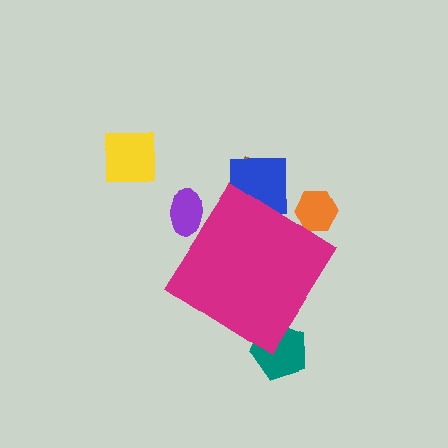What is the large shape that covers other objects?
A magenta diamond.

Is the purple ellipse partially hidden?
Yes, the purple ellipse is partially hidden behind the magenta diamond.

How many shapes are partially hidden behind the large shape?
5 shapes are partially hidden.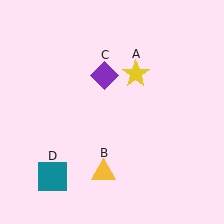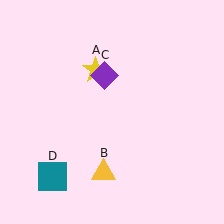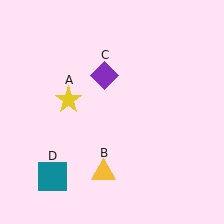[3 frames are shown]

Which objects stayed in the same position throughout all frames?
Yellow triangle (object B) and purple diamond (object C) and teal square (object D) remained stationary.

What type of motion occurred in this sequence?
The yellow star (object A) rotated counterclockwise around the center of the scene.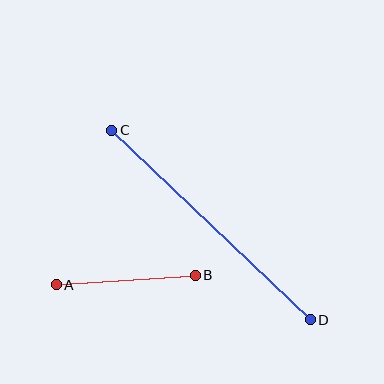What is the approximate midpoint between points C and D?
The midpoint is at approximately (211, 225) pixels.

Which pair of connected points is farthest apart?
Points C and D are farthest apart.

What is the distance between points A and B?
The distance is approximately 139 pixels.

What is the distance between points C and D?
The distance is approximately 274 pixels.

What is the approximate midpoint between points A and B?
The midpoint is at approximately (126, 280) pixels.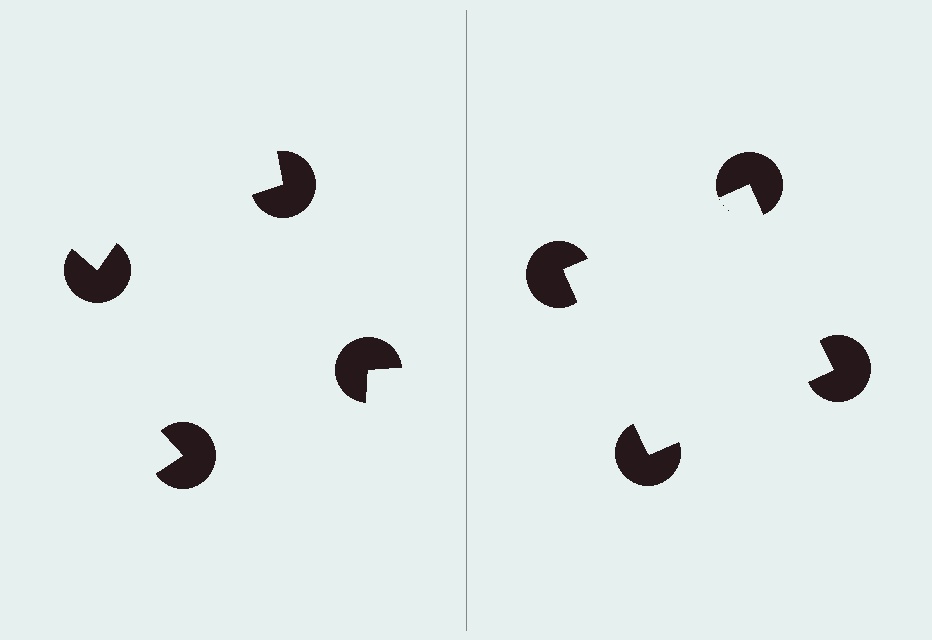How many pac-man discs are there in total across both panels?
8 — 4 on each side.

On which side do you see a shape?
An illusory square appears on the right side. On the left side the wedge cuts are rotated, so no coherent shape forms.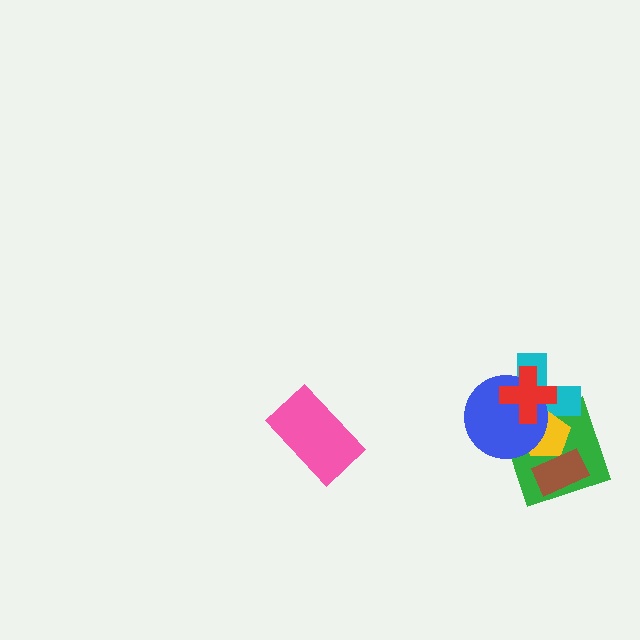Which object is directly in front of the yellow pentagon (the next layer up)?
The brown rectangle is directly in front of the yellow pentagon.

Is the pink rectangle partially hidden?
No, no other shape covers it.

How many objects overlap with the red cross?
4 objects overlap with the red cross.